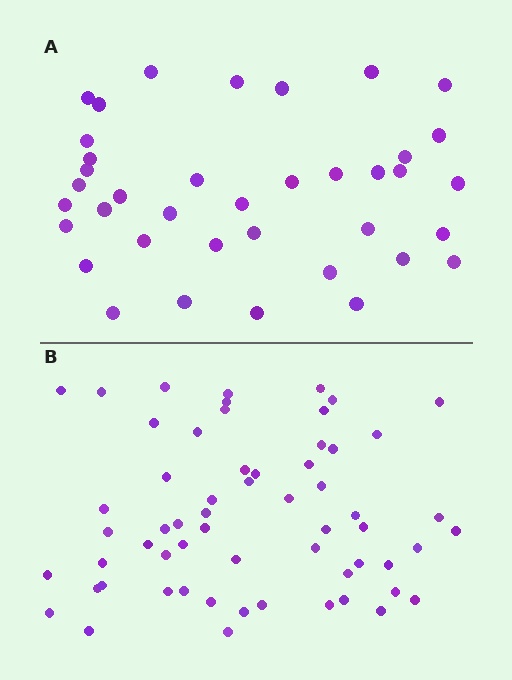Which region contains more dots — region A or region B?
Region B (the bottom region) has more dots.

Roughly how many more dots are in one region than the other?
Region B has approximately 20 more dots than region A.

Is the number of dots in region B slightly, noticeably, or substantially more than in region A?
Region B has substantially more. The ratio is roughly 1.6 to 1.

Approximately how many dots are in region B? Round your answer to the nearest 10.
About 60 dots.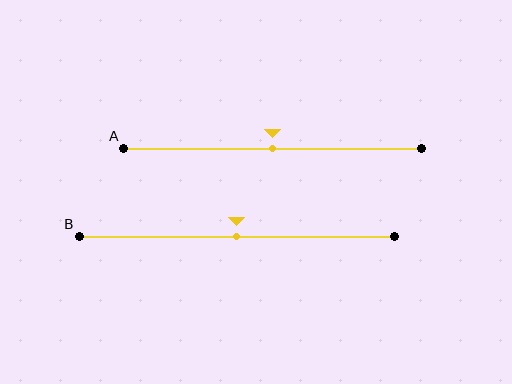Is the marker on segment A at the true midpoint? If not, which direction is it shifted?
Yes, the marker on segment A is at the true midpoint.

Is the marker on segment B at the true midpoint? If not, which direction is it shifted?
Yes, the marker on segment B is at the true midpoint.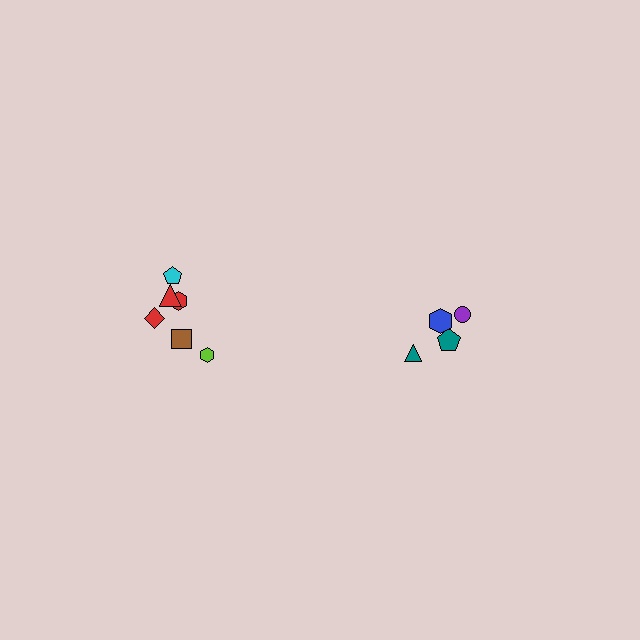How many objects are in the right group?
There are 4 objects.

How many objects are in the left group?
There are 6 objects.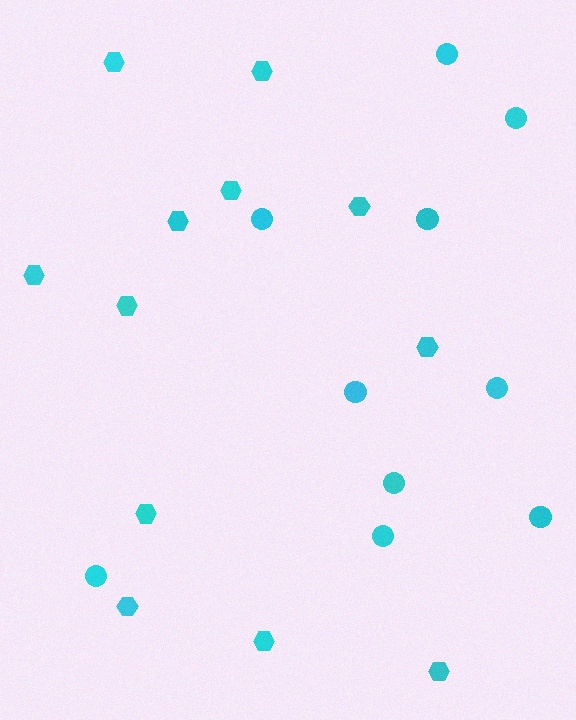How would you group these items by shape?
There are 2 groups: one group of hexagons (12) and one group of circles (10).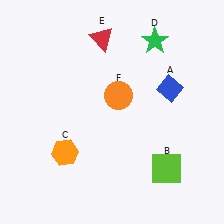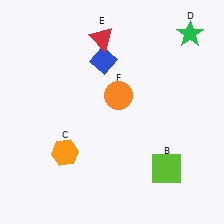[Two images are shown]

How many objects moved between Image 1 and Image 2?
2 objects moved between the two images.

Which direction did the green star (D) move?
The green star (D) moved right.